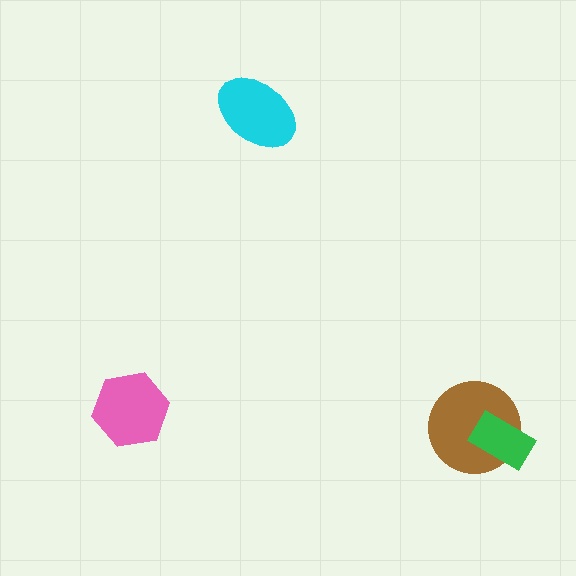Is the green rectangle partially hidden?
No, no other shape covers it.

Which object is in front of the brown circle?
The green rectangle is in front of the brown circle.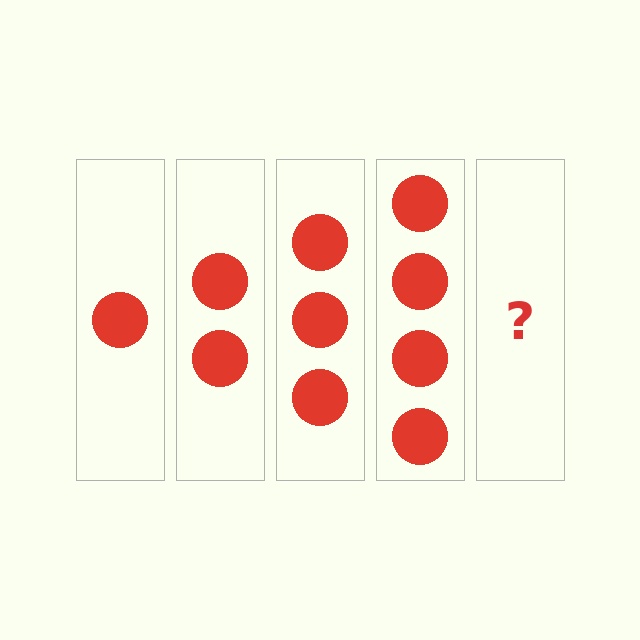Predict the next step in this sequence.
The next step is 5 circles.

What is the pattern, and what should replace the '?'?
The pattern is that each step adds one more circle. The '?' should be 5 circles.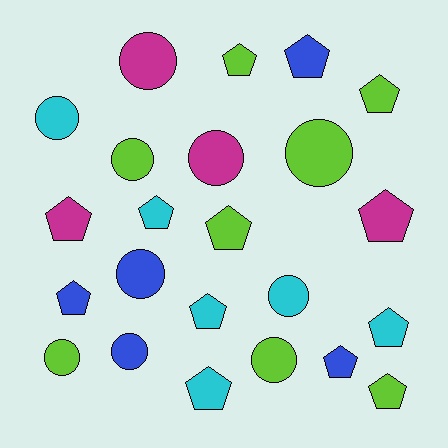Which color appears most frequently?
Lime, with 8 objects.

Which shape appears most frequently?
Pentagon, with 13 objects.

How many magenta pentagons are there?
There are 2 magenta pentagons.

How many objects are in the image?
There are 23 objects.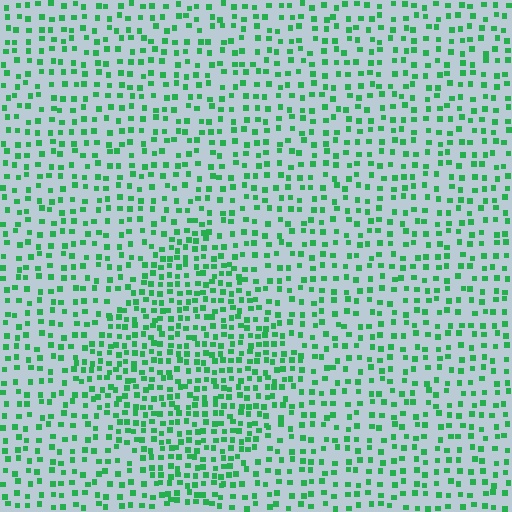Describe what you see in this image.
The image contains small green elements arranged at two different densities. A diamond-shaped region is visible where the elements are more densely packed than the surrounding area.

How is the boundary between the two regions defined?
The boundary is defined by a change in element density (approximately 1.7x ratio). All elements are the same color, size, and shape.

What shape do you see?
I see a diamond.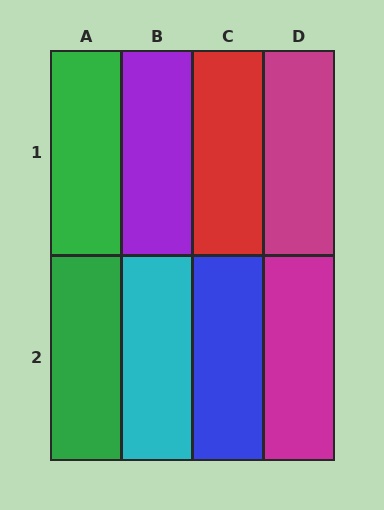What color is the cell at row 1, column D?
Magenta.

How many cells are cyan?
1 cell is cyan.